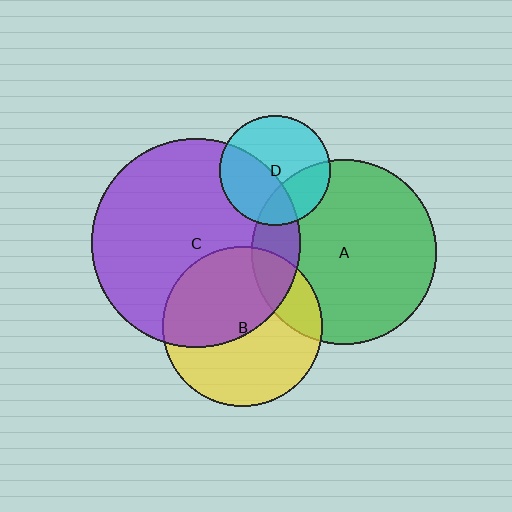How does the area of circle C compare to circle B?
Approximately 1.7 times.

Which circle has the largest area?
Circle C (purple).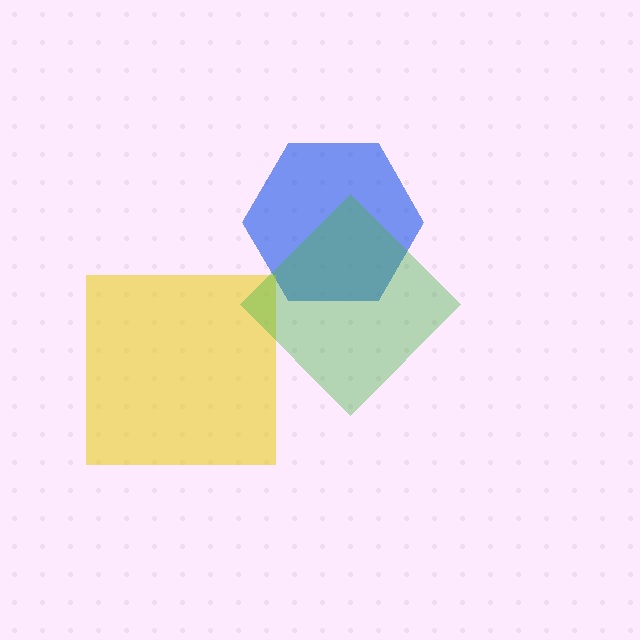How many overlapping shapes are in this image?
There are 3 overlapping shapes in the image.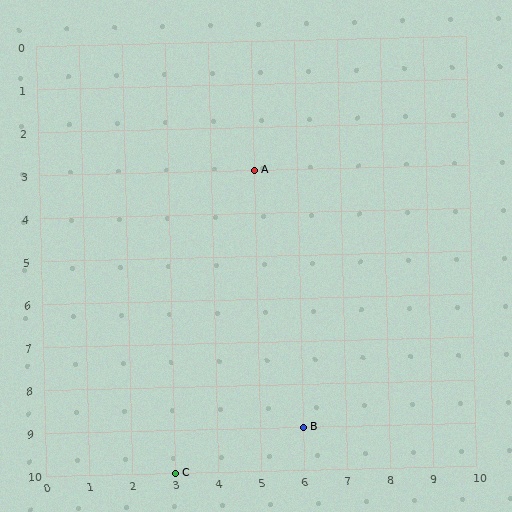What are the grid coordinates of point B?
Point B is at grid coordinates (6, 9).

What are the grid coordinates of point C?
Point C is at grid coordinates (3, 10).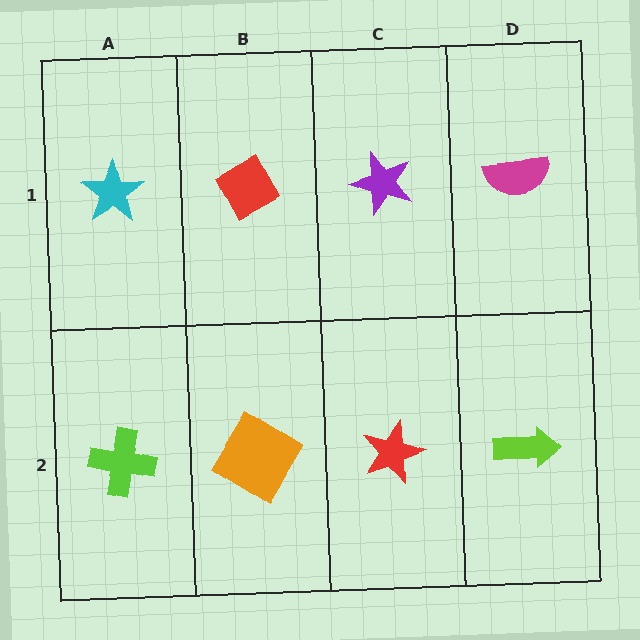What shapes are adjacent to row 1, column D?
A lime arrow (row 2, column D), a purple star (row 1, column C).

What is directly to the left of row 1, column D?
A purple star.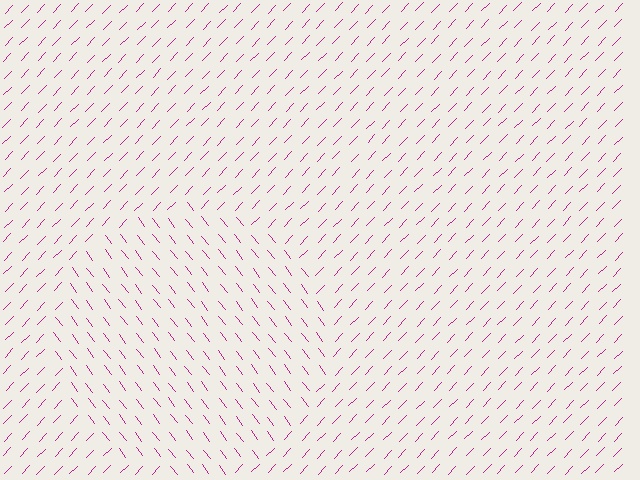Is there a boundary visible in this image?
Yes, there is a texture boundary formed by a change in line orientation.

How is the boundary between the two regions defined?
The boundary is defined purely by a change in line orientation (approximately 81 degrees difference). All lines are the same color and thickness.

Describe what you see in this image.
The image is filled with small magenta line segments. A circle region in the image has lines oriented differently from the surrounding lines, creating a visible texture boundary.